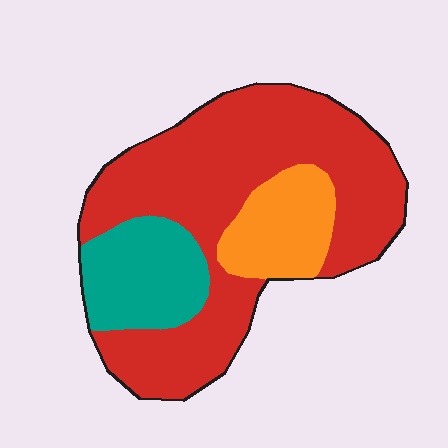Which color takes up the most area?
Red, at roughly 65%.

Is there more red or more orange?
Red.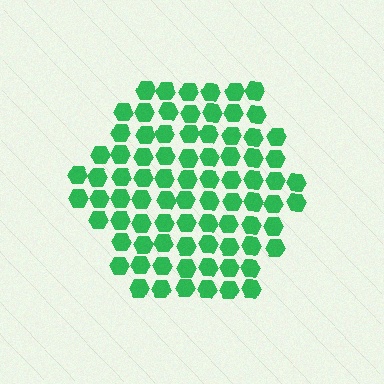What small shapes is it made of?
It is made of small hexagons.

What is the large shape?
The large shape is a hexagon.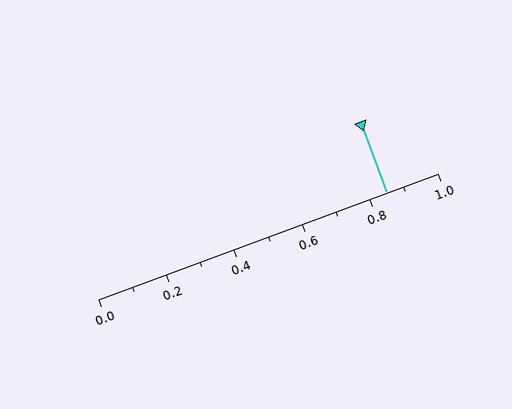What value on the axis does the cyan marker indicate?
The marker indicates approximately 0.85.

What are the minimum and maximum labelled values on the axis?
The axis runs from 0.0 to 1.0.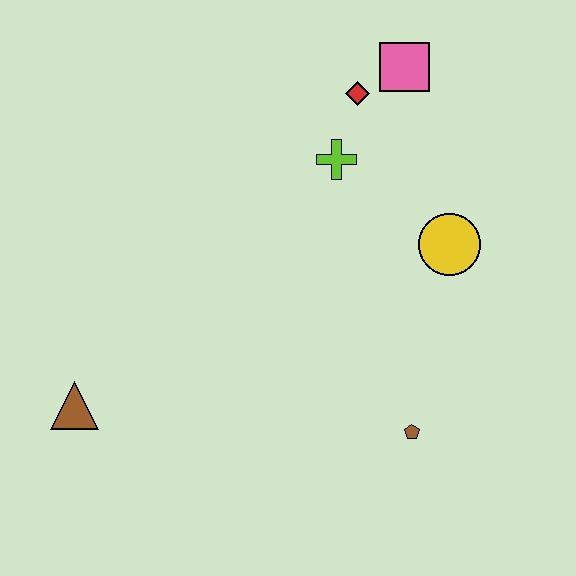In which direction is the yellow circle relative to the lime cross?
The yellow circle is to the right of the lime cross.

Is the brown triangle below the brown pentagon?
No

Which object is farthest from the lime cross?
The brown triangle is farthest from the lime cross.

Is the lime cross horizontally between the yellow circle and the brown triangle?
Yes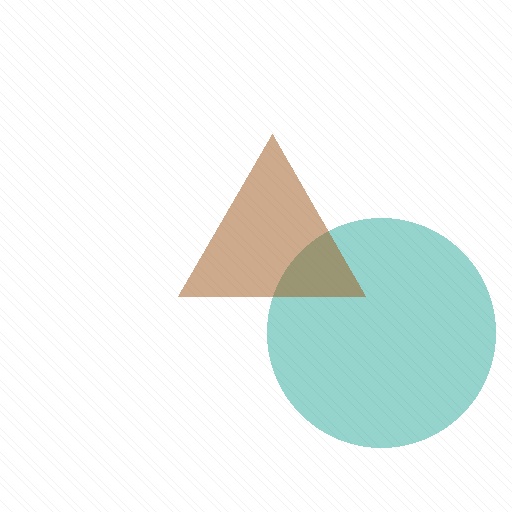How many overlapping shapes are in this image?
There are 2 overlapping shapes in the image.